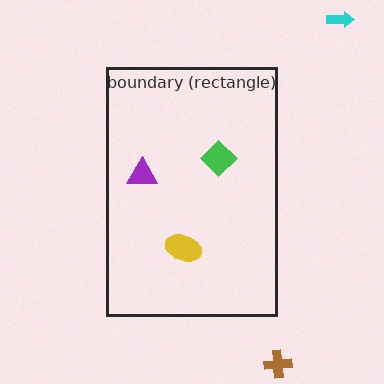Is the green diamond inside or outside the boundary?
Inside.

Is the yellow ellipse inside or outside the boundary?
Inside.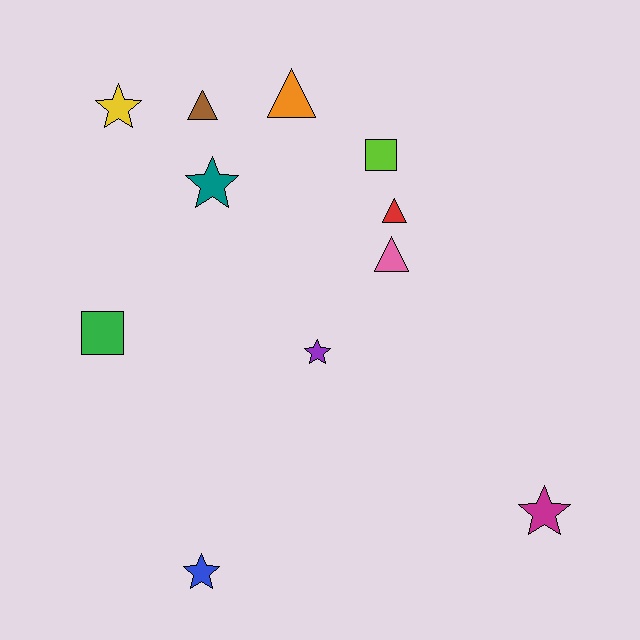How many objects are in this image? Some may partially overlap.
There are 11 objects.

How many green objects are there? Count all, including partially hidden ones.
There is 1 green object.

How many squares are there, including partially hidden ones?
There are 2 squares.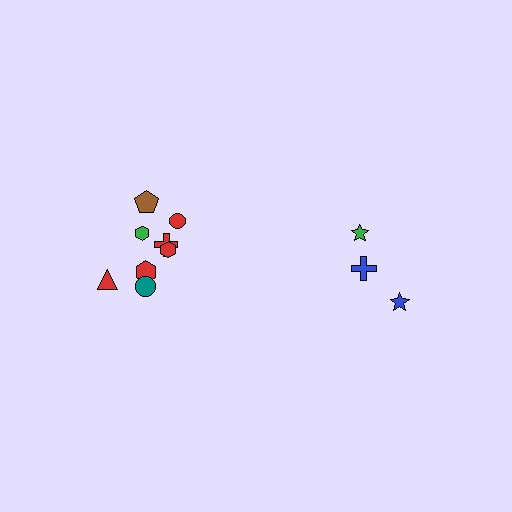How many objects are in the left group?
There are 8 objects.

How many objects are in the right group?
There are 3 objects.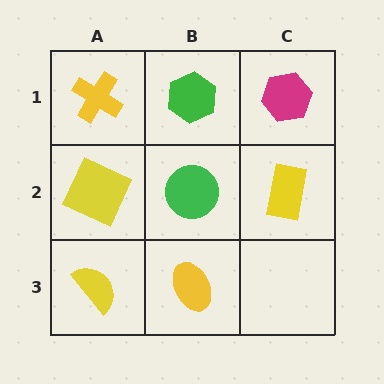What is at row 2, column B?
A green circle.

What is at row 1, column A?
A yellow cross.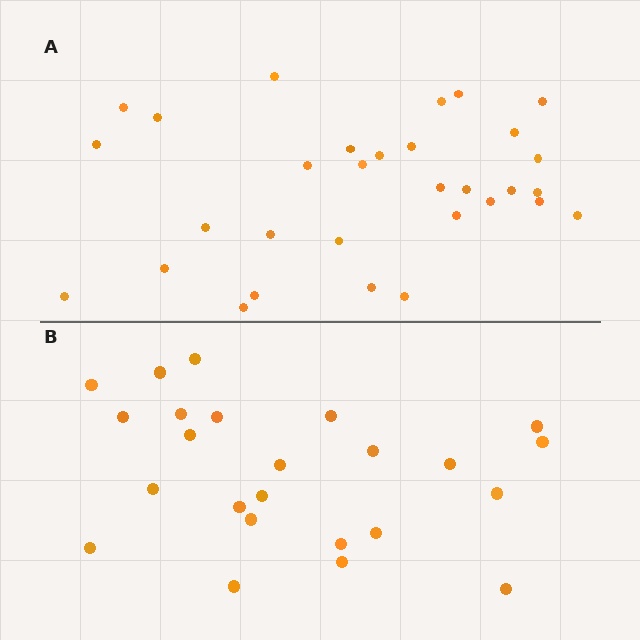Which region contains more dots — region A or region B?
Region A (the top region) has more dots.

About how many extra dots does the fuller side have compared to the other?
Region A has roughly 8 or so more dots than region B.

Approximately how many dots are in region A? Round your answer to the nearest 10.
About 30 dots. (The exact count is 31, which rounds to 30.)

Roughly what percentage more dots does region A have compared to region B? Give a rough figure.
About 30% more.